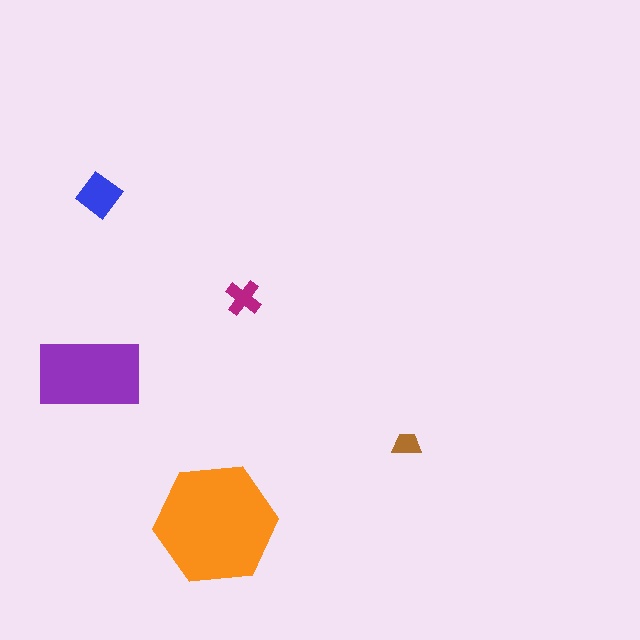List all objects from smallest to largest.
The brown trapezoid, the magenta cross, the blue diamond, the purple rectangle, the orange hexagon.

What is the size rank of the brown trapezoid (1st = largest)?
5th.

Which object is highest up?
The blue diamond is topmost.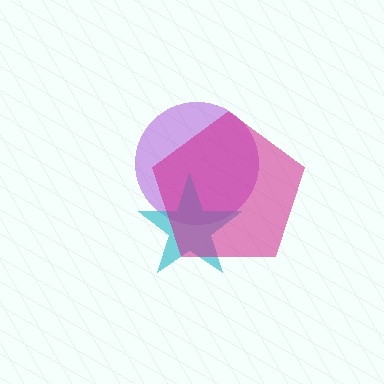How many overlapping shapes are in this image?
There are 3 overlapping shapes in the image.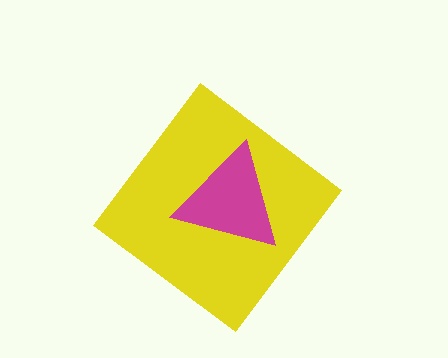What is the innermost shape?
The magenta triangle.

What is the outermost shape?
The yellow diamond.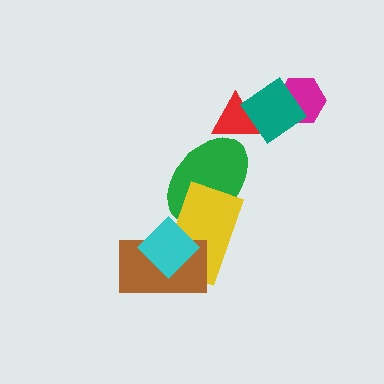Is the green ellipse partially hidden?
Yes, it is partially covered by another shape.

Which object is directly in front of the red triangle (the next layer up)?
The green ellipse is directly in front of the red triangle.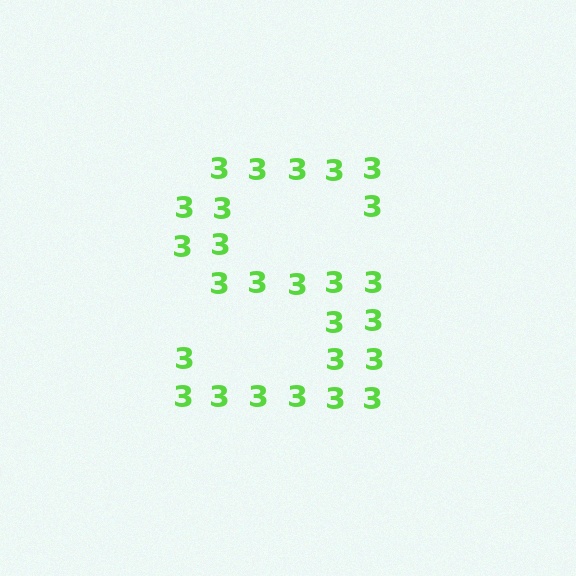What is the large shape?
The large shape is the letter S.